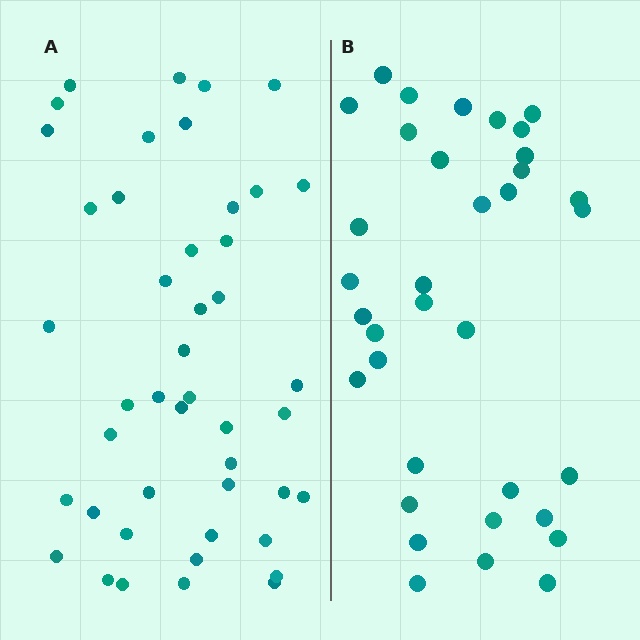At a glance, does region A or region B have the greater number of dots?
Region A (the left region) has more dots.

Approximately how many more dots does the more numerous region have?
Region A has roughly 10 or so more dots than region B.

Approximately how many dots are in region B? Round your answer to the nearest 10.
About 40 dots. (The exact count is 35, which rounds to 40.)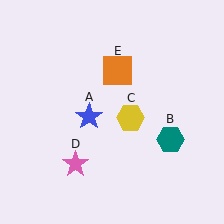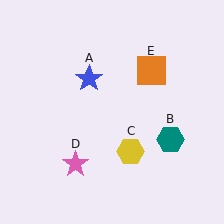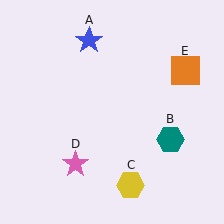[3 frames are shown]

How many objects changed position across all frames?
3 objects changed position: blue star (object A), yellow hexagon (object C), orange square (object E).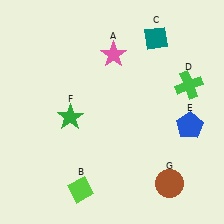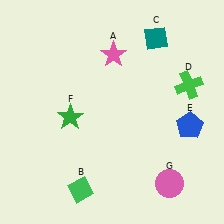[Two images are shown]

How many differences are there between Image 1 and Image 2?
There are 2 differences between the two images.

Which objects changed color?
B changed from lime to green. G changed from brown to pink.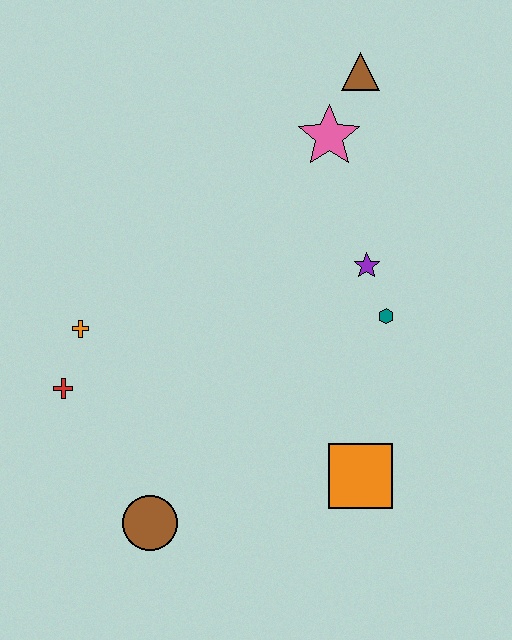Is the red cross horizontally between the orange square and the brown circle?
No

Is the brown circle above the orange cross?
No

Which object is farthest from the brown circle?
The brown triangle is farthest from the brown circle.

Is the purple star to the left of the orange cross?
No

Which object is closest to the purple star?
The teal hexagon is closest to the purple star.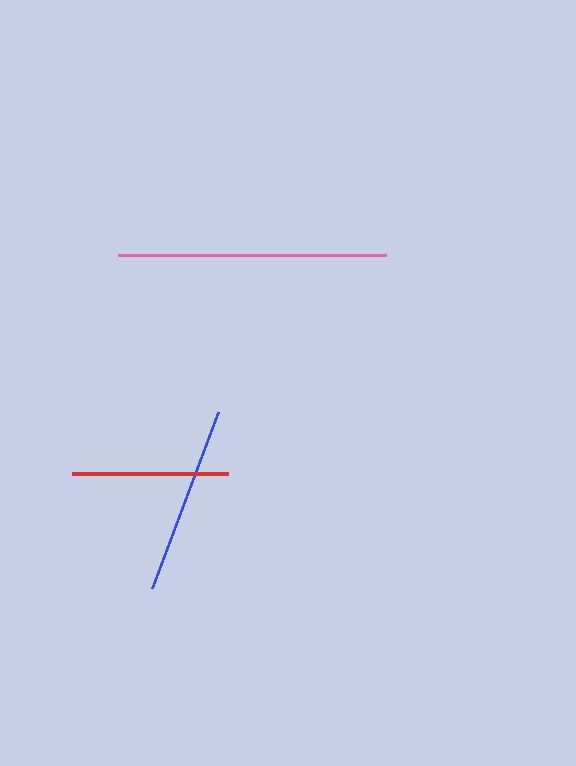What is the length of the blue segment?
The blue segment is approximately 188 pixels long.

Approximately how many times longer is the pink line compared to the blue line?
The pink line is approximately 1.4 times the length of the blue line.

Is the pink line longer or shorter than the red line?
The pink line is longer than the red line.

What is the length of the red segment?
The red segment is approximately 156 pixels long.